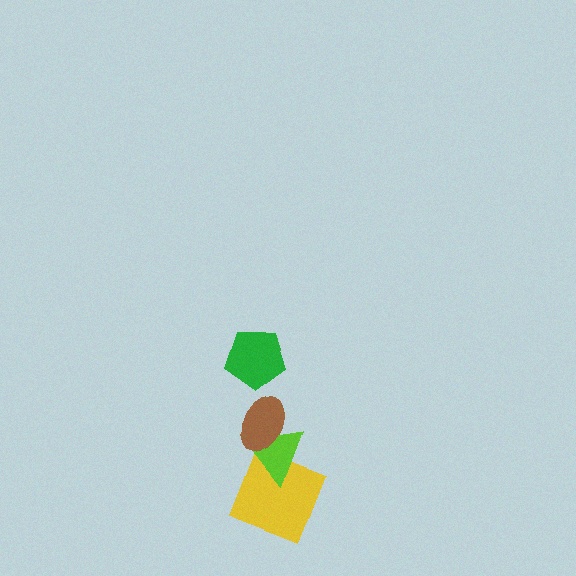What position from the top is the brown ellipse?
The brown ellipse is 2nd from the top.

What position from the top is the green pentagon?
The green pentagon is 1st from the top.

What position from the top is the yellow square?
The yellow square is 4th from the top.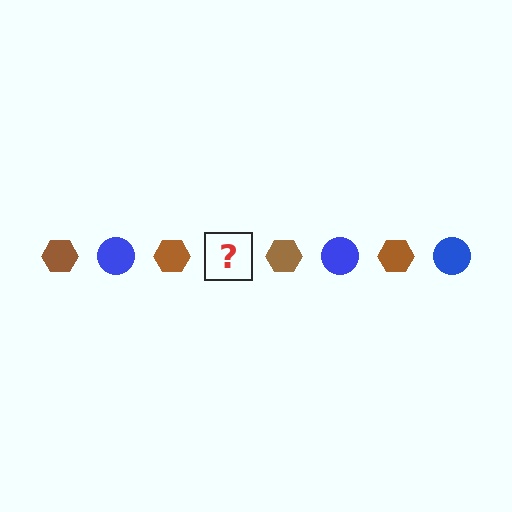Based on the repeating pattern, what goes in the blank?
The blank should be a blue circle.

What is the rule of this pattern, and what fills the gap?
The rule is that the pattern alternates between brown hexagon and blue circle. The gap should be filled with a blue circle.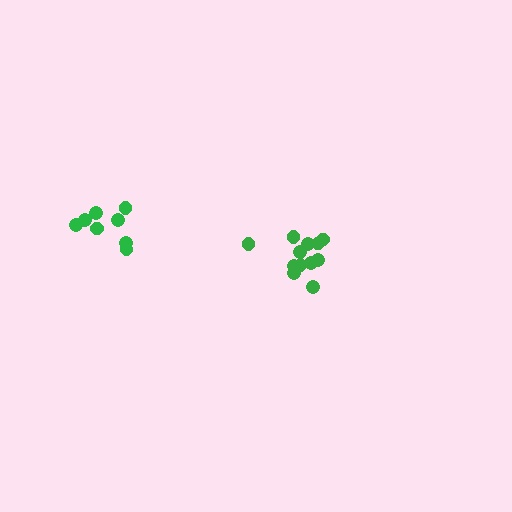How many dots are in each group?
Group 1: 12 dots, Group 2: 8 dots (20 total).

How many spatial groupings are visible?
There are 2 spatial groupings.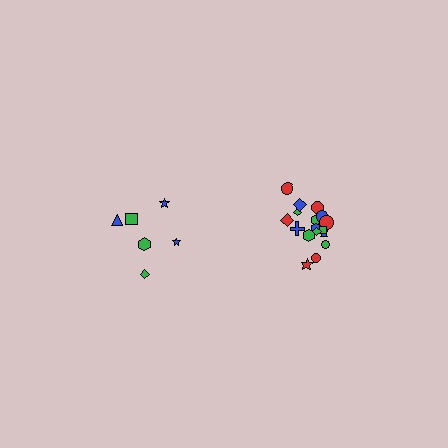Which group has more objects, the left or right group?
The right group.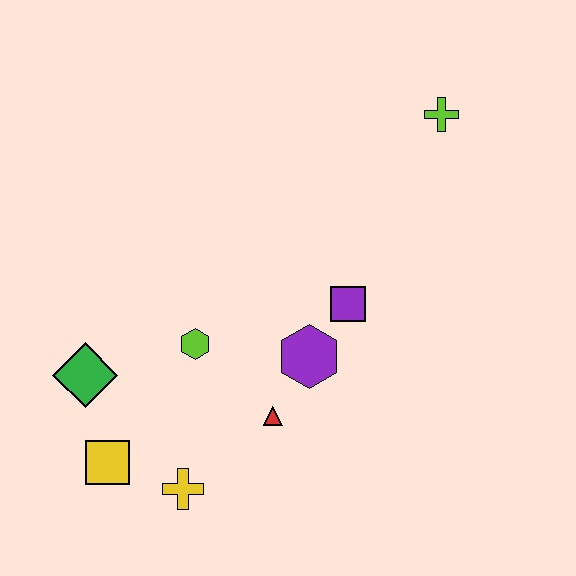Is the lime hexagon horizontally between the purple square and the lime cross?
No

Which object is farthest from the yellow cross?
The lime cross is farthest from the yellow cross.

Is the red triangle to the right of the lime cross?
No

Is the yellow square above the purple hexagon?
No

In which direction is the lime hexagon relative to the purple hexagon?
The lime hexagon is to the left of the purple hexagon.